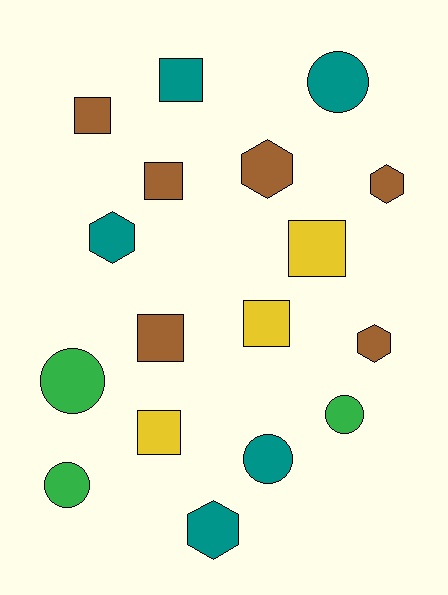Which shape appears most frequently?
Square, with 7 objects.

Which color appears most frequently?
Brown, with 6 objects.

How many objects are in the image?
There are 17 objects.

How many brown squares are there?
There are 3 brown squares.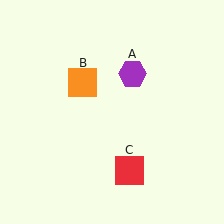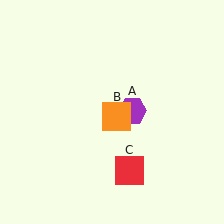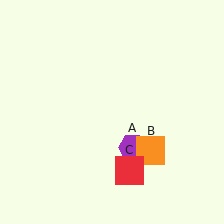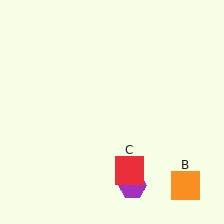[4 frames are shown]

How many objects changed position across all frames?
2 objects changed position: purple hexagon (object A), orange square (object B).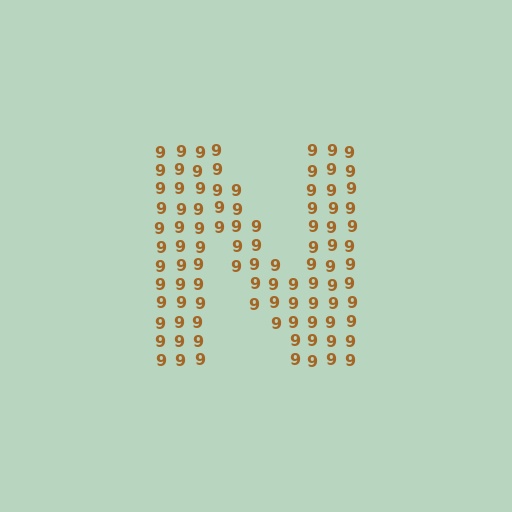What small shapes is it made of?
It is made of small digit 9's.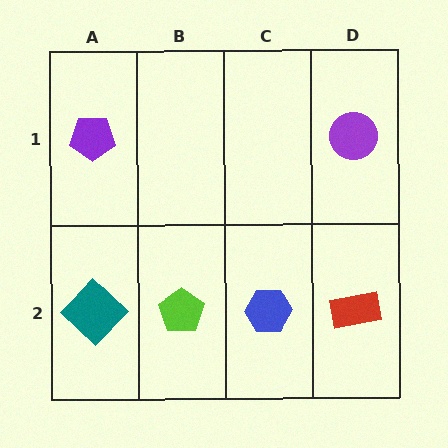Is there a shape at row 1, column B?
No, that cell is empty.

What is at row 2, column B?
A lime pentagon.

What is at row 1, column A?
A purple pentagon.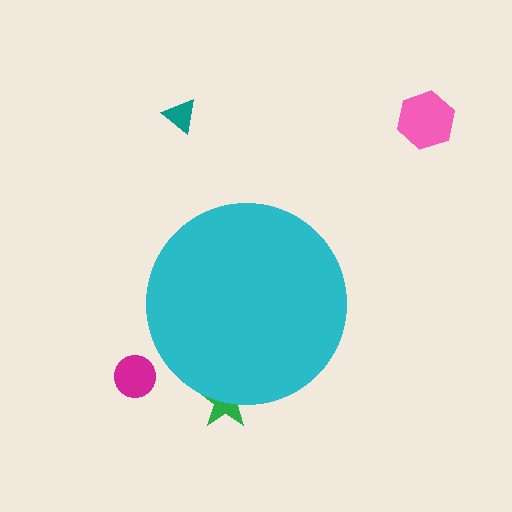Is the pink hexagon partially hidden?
No, the pink hexagon is fully visible.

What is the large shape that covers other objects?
A cyan circle.